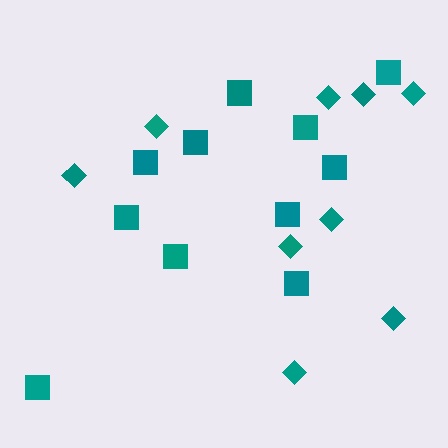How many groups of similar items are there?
There are 2 groups: one group of squares (11) and one group of diamonds (9).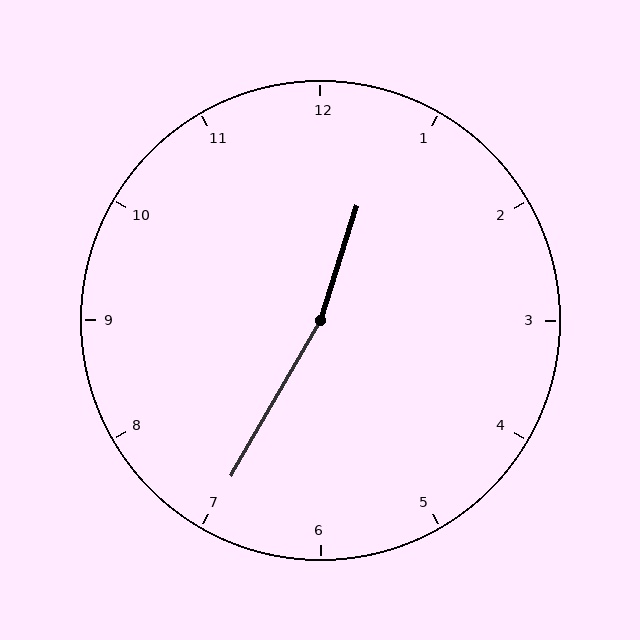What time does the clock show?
12:35.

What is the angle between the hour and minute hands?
Approximately 168 degrees.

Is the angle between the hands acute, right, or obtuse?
It is obtuse.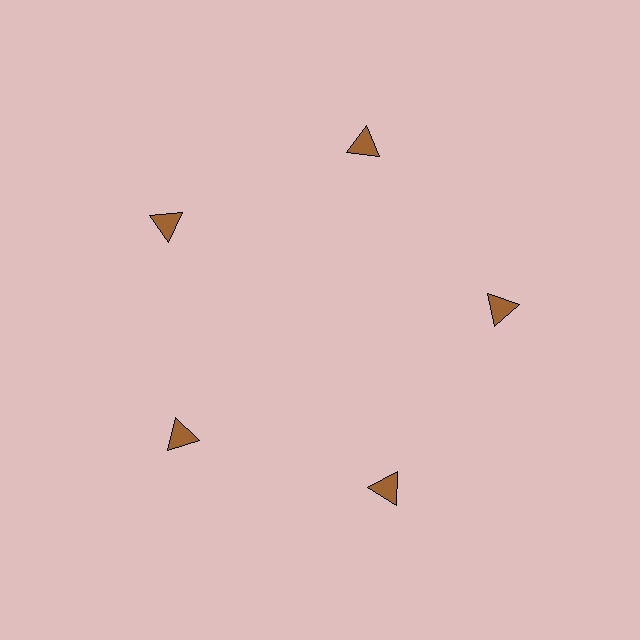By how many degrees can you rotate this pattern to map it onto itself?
The pattern maps onto itself every 72 degrees of rotation.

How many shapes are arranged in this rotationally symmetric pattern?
There are 5 shapes, arranged in 5 groups of 1.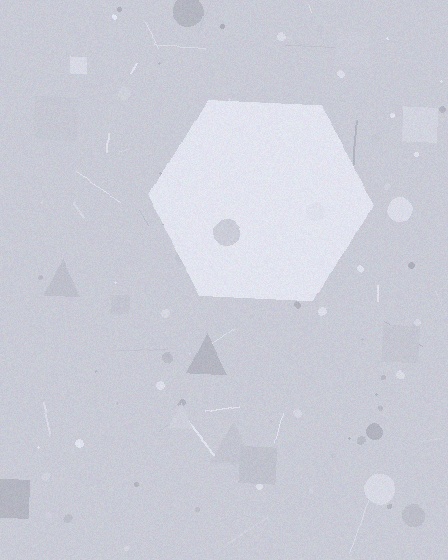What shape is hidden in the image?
A hexagon is hidden in the image.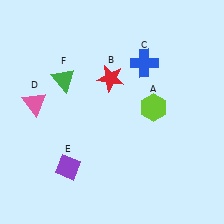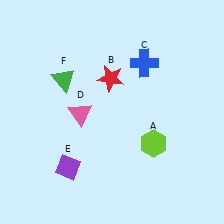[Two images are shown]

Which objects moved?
The objects that moved are: the lime hexagon (A), the pink triangle (D).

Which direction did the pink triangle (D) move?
The pink triangle (D) moved right.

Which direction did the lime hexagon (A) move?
The lime hexagon (A) moved down.